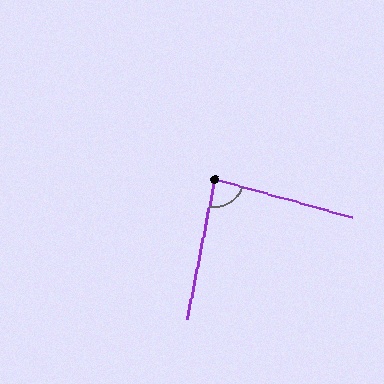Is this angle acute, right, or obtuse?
It is approximately a right angle.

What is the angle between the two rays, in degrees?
Approximately 86 degrees.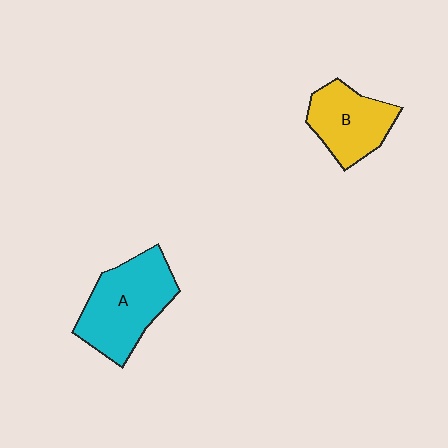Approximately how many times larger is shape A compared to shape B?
Approximately 1.4 times.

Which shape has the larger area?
Shape A (cyan).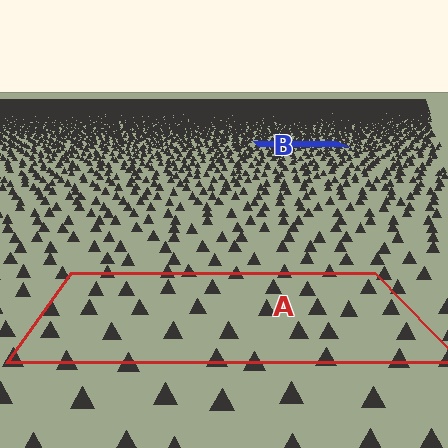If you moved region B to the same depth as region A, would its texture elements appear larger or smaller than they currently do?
They would appear larger. At a closer depth, the same texture elements are projected at a bigger on-screen size.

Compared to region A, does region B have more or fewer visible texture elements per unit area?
Region B has more texture elements per unit area — they are packed more densely because it is farther away.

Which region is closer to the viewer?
Region A is closer. The texture elements there are larger and more spread out.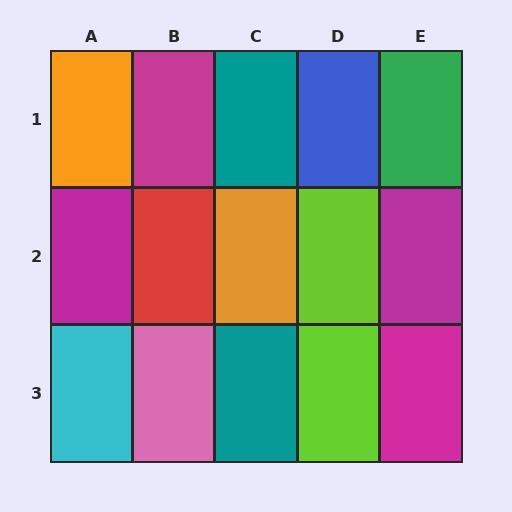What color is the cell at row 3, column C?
Teal.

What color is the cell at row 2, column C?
Orange.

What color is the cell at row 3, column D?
Lime.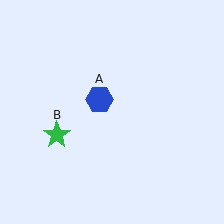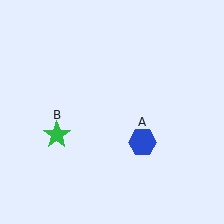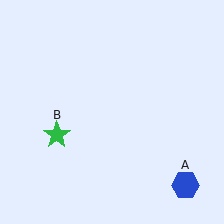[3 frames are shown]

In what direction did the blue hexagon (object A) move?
The blue hexagon (object A) moved down and to the right.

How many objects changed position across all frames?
1 object changed position: blue hexagon (object A).